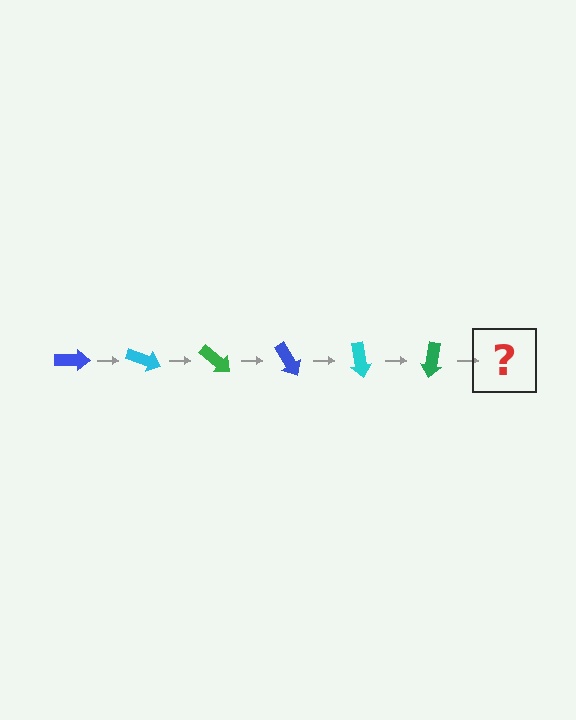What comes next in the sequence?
The next element should be a blue arrow, rotated 120 degrees from the start.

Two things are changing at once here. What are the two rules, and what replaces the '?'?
The two rules are that it rotates 20 degrees each step and the color cycles through blue, cyan, and green. The '?' should be a blue arrow, rotated 120 degrees from the start.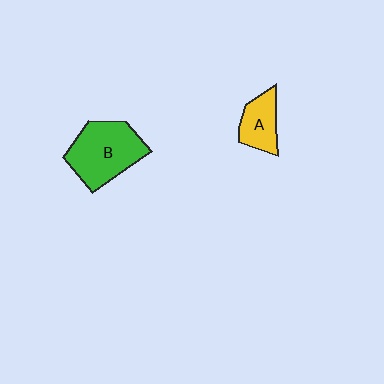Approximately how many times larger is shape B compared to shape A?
Approximately 1.9 times.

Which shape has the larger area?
Shape B (green).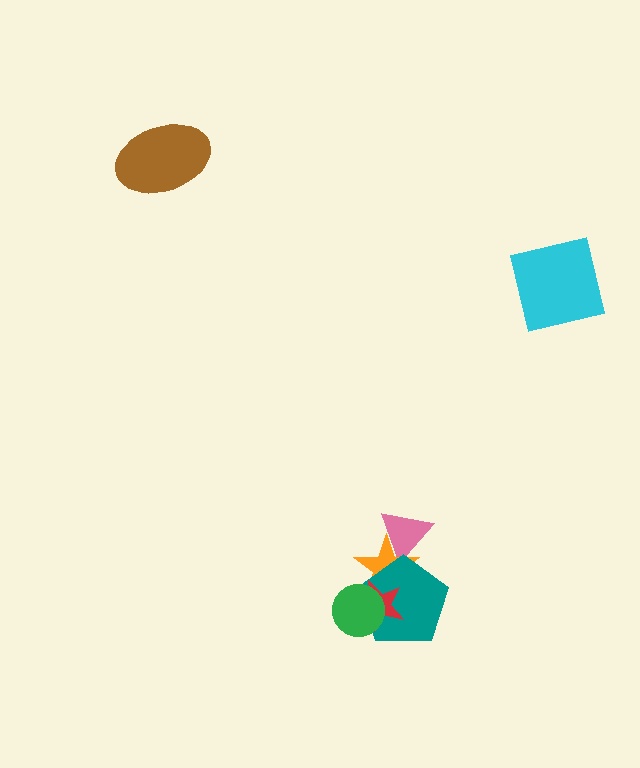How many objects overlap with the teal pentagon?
4 objects overlap with the teal pentagon.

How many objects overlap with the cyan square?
0 objects overlap with the cyan square.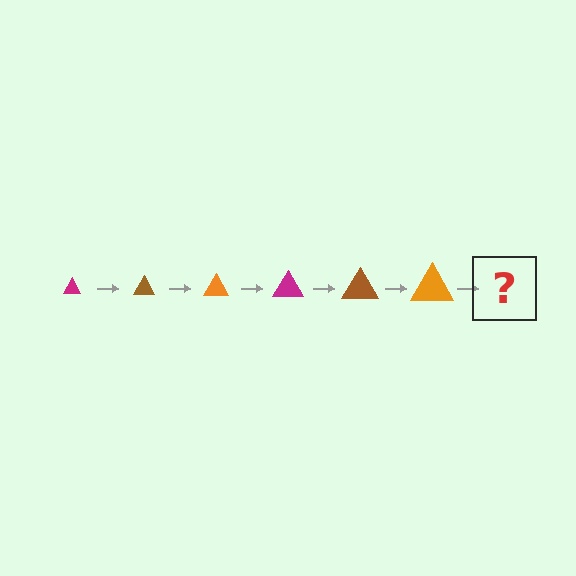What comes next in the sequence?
The next element should be a magenta triangle, larger than the previous one.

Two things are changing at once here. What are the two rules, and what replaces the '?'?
The two rules are that the triangle grows larger each step and the color cycles through magenta, brown, and orange. The '?' should be a magenta triangle, larger than the previous one.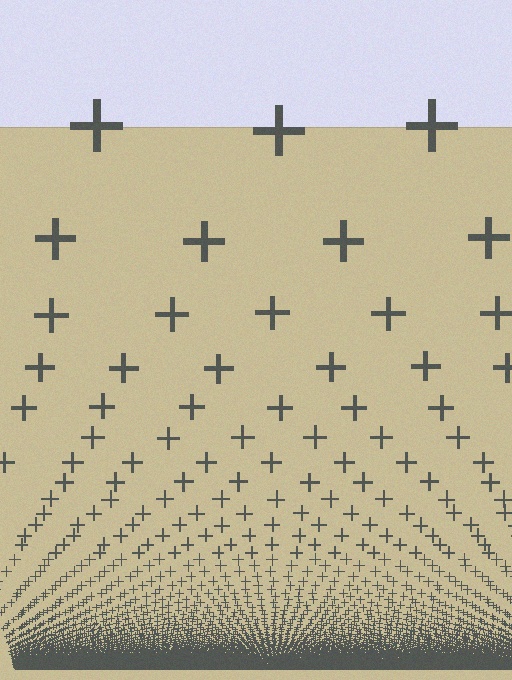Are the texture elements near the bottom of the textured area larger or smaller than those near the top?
Smaller. The gradient is inverted — elements near the bottom are smaller and denser.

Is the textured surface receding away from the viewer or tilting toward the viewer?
The surface appears to tilt toward the viewer. Texture elements get larger and sparser toward the top.